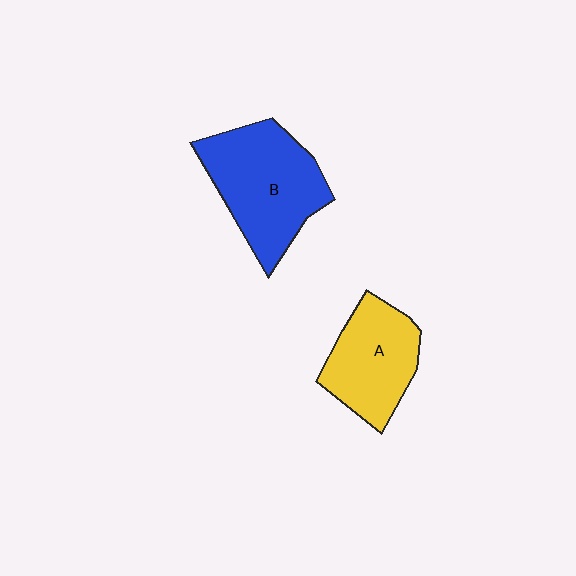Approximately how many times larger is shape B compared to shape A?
Approximately 1.3 times.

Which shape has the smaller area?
Shape A (yellow).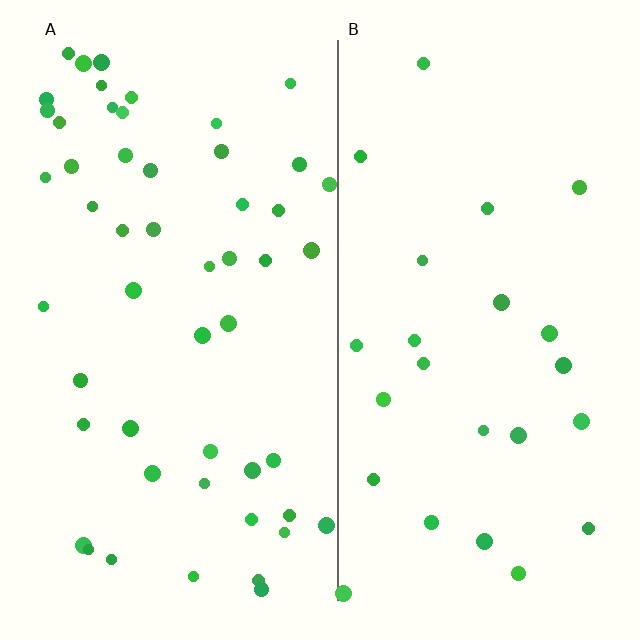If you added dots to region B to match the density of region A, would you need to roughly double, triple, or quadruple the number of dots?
Approximately double.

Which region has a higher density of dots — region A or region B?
A (the left).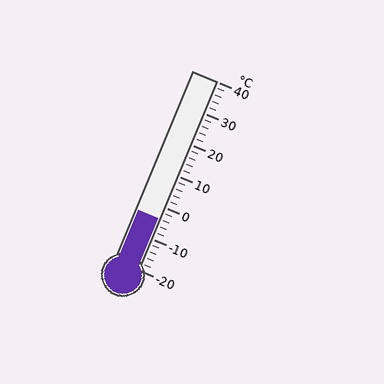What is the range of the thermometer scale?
The thermometer scale ranges from -20°C to 40°C.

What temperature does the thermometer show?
The thermometer shows approximately -4°C.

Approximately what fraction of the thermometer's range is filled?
The thermometer is filled to approximately 25% of its range.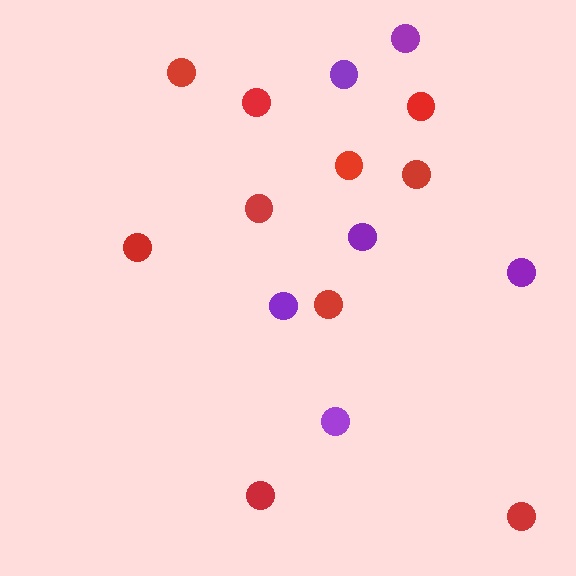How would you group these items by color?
There are 2 groups: one group of purple circles (6) and one group of red circles (10).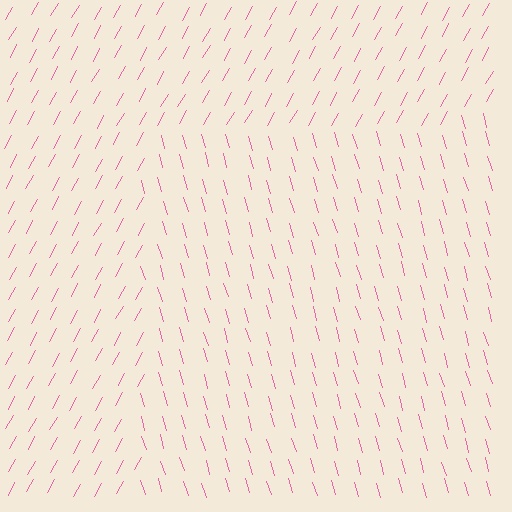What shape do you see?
I see a rectangle.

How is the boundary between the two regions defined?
The boundary is defined purely by a change in line orientation (approximately 45 degrees difference). All lines are the same color and thickness.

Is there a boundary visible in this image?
Yes, there is a texture boundary formed by a change in line orientation.